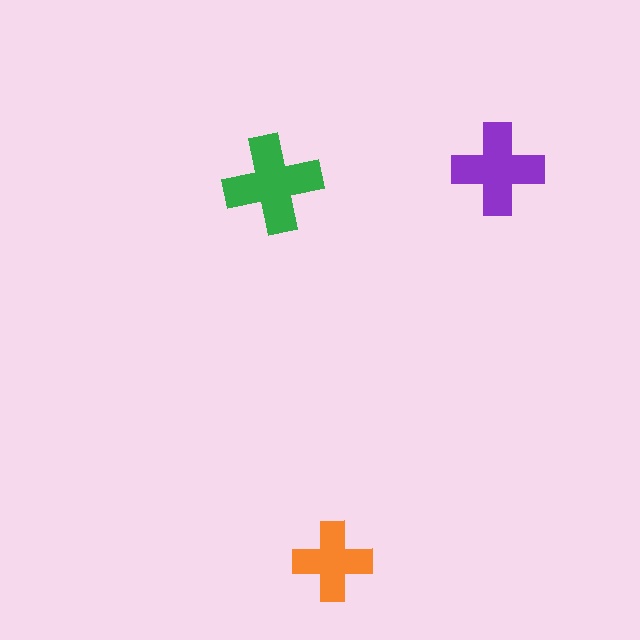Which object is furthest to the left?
The green cross is leftmost.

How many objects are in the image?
There are 3 objects in the image.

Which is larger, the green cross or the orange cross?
The green one.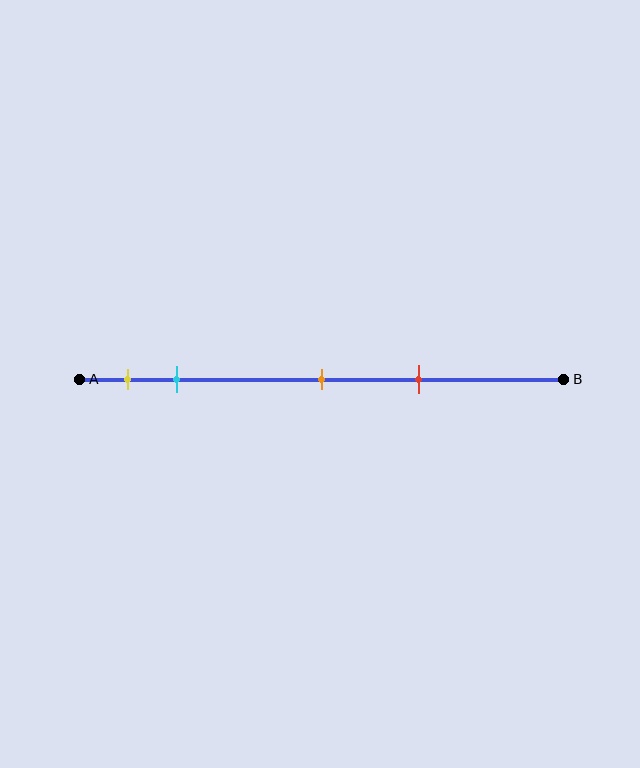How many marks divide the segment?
There are 4 marks dividing the segment.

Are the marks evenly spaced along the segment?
No, the marks are not evenly spaced.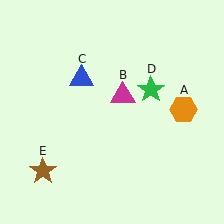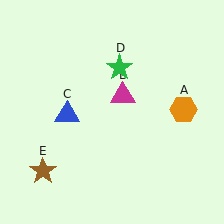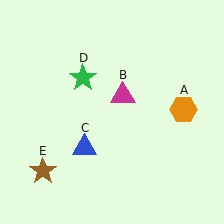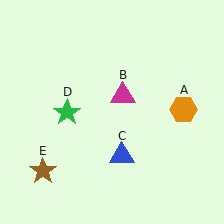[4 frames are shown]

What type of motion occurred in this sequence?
The blue triangle (object C), green star (object D) rotated counterclockwise around the center of the scene.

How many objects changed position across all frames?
2 objects changed position: blue triangle (object C), green star (object D).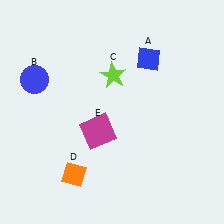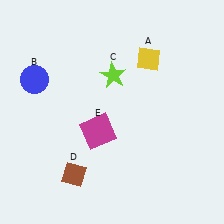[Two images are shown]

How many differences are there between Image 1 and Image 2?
There are 2 differences between the two images.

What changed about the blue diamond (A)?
In Image 1, A is blue. In Image 2, it changed to yellow.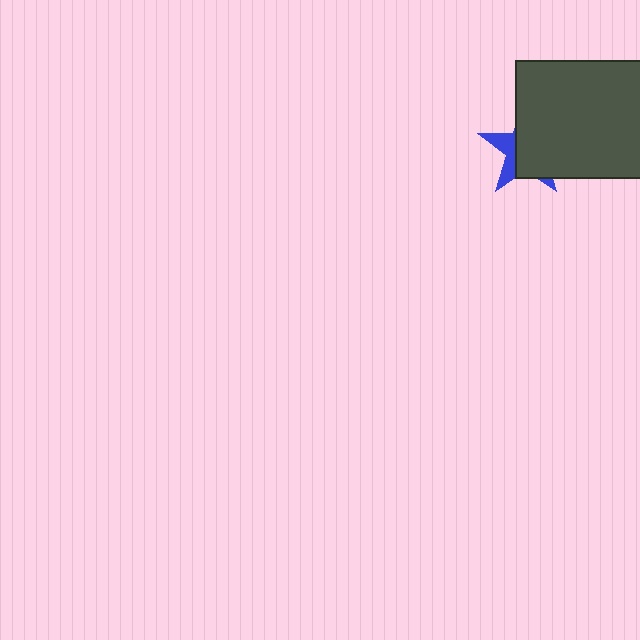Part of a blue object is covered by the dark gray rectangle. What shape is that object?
It is a star.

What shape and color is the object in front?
The object in front is a dark gray rectangle.